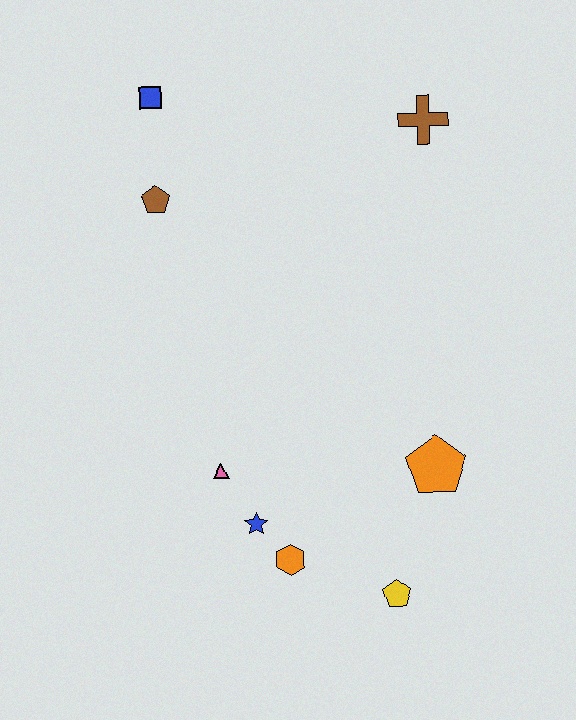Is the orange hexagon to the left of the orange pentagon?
Yes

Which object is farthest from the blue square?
The yellow pentagon is farthest from the blue square.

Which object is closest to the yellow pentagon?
The orange hexagon is closest to the yellow pentagon.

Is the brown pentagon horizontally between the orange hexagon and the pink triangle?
No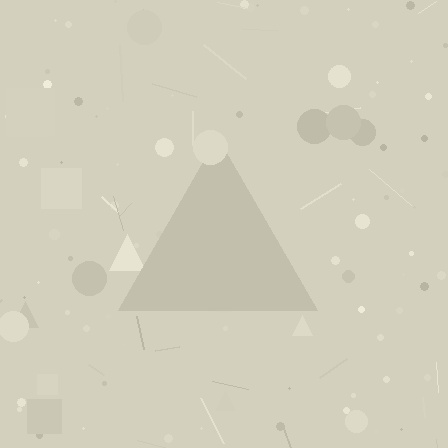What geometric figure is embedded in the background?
A triangle is embedded in the background.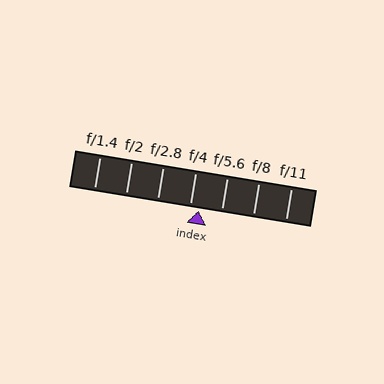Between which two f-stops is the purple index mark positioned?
The index mark is between f/4 and f/5.6.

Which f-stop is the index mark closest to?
The index mark is closest to f/4.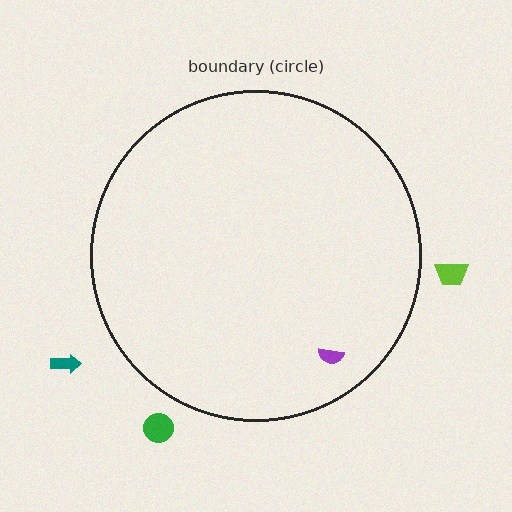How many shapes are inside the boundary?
1 inside, 3 outside.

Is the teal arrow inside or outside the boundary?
Outside.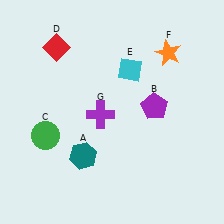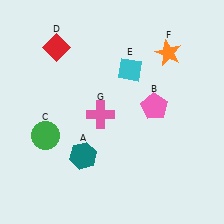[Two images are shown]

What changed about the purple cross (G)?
In Image 1, G is purple. In Image 2, it changed to pink.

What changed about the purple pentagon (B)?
In Image 1, B is purple. In Image 2, it changed to pink.